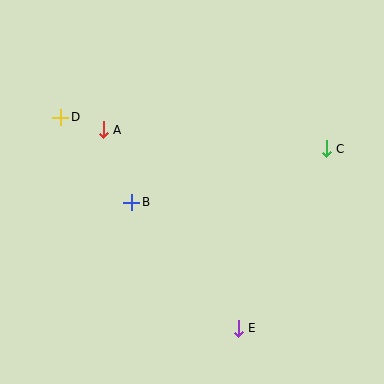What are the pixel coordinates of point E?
Point E is at (238, 328).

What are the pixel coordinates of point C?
Point C is at (326, 149).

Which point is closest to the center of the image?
Point B at (132, 202) is closest to the center.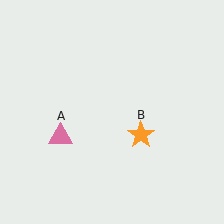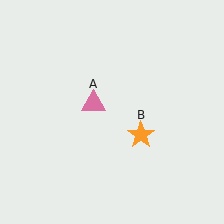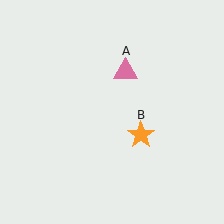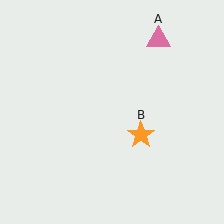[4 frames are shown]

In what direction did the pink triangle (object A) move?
The pink triangle (object A) moved up and to the right.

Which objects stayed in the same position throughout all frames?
Orange star (object B) remained stationary.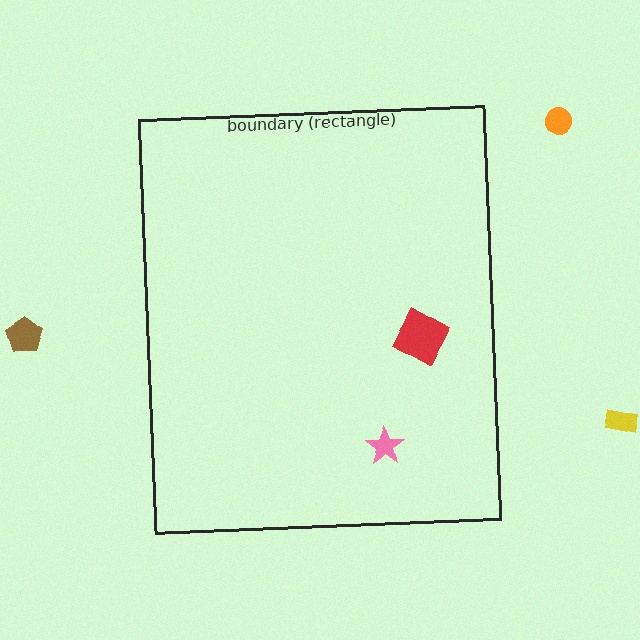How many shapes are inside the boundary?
2 inside, 3 outside.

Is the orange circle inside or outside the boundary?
Outside.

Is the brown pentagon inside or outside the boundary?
Outside.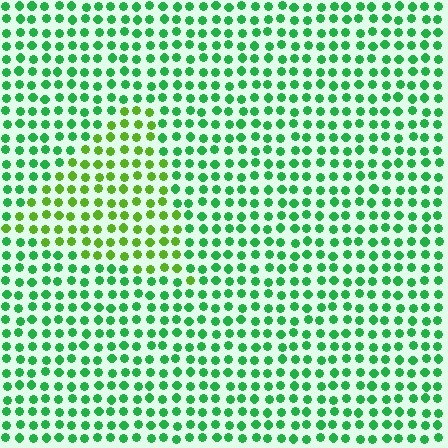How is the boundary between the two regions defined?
The boundary is defined purely by a slight shift in hue (about 37 degrees). Spacing, size, and orientation are identical on both sides.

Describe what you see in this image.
The image is filled with small green elements in a uniform arrangement. A triangle-shaped region is visible where the elements are tinted to a slightly different hue, forming a subtle color boundary.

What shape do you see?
I see a triangle.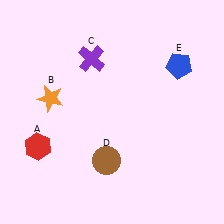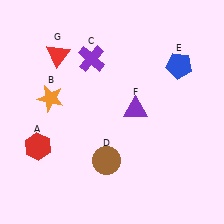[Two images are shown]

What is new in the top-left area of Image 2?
A red triangle (G) was added in the top-left area of Image 2.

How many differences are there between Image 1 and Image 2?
There are 2 differences between the two images.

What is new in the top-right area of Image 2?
A purple triangle (F) was added in the top-right area of Image 2.